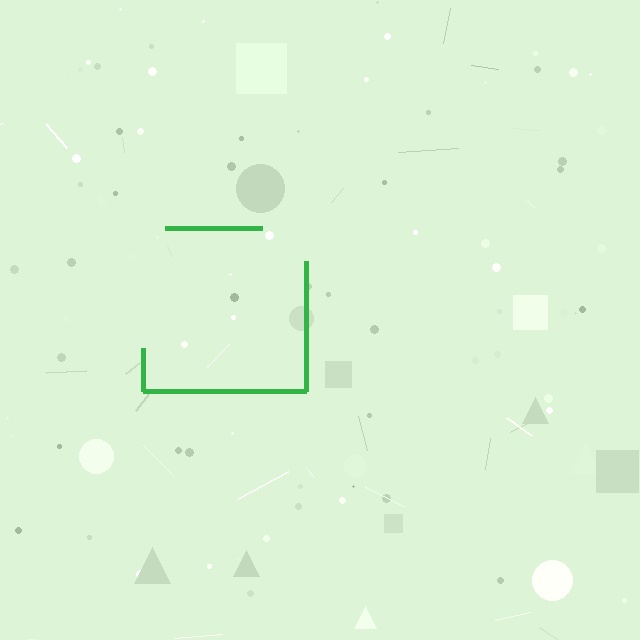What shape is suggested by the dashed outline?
The dashed outline suggests a square.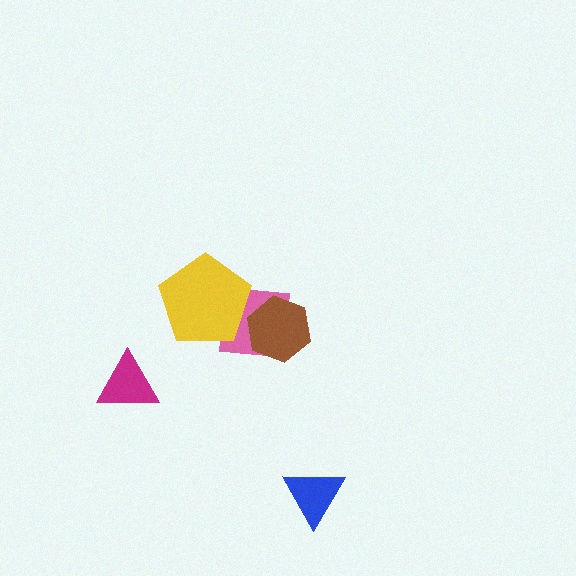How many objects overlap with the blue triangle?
0 objects overlap with the blue triangle.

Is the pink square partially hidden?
Yes, it is partially covered by another shape.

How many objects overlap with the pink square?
2 objects overlap with the pink square.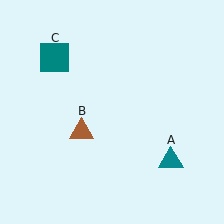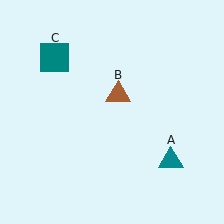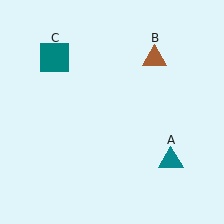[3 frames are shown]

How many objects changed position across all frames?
1 object changed position: brown triangle (object B).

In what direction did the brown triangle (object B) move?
The brown triangle (object B) moved up and to the right.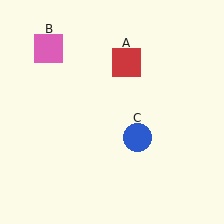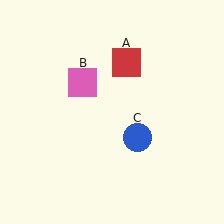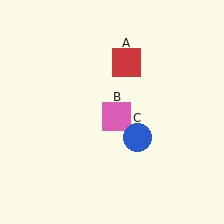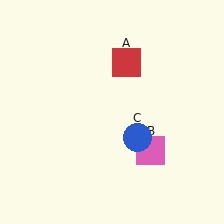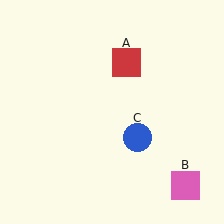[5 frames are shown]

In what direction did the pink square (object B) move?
The pink square (object B) moved down and to the right.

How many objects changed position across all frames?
1 object changed position: pink square (object B).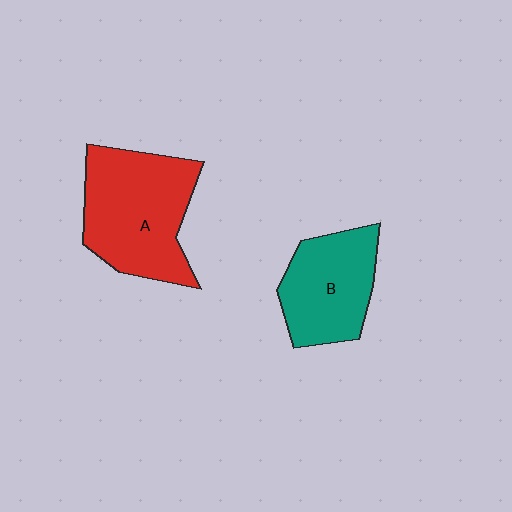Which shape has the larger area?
Shape A (red).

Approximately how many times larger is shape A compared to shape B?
Approximately 1.4 times.